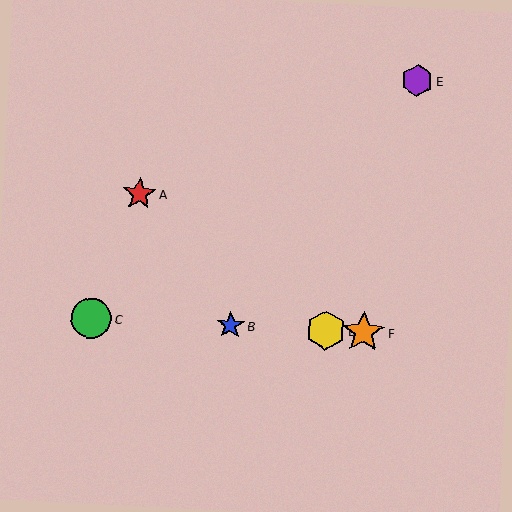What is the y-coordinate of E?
Object E is at y≈81.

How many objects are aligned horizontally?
4 objects (B, C, D, F) are aligned horizontally.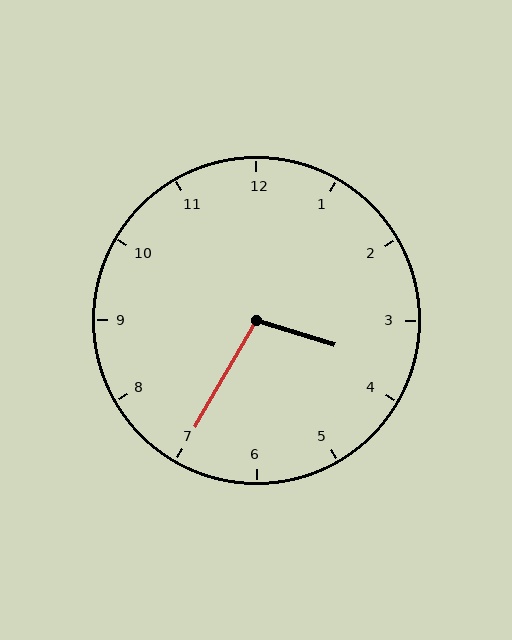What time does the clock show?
3:35.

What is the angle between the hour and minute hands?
Approximately 102 degrees.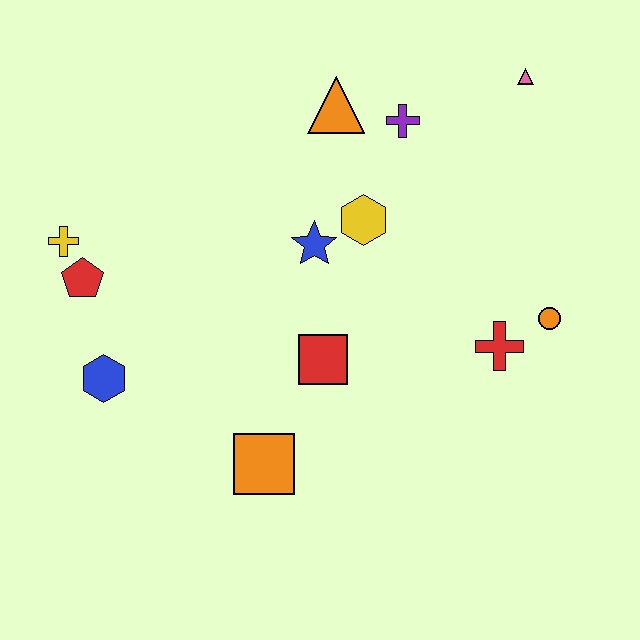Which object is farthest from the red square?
The pink triangle is farthest from the red square.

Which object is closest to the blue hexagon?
The red pentagon is closest to the blue hexagon.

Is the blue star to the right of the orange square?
Yes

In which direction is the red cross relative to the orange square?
The red cross is to the right of the orange square.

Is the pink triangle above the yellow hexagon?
Yes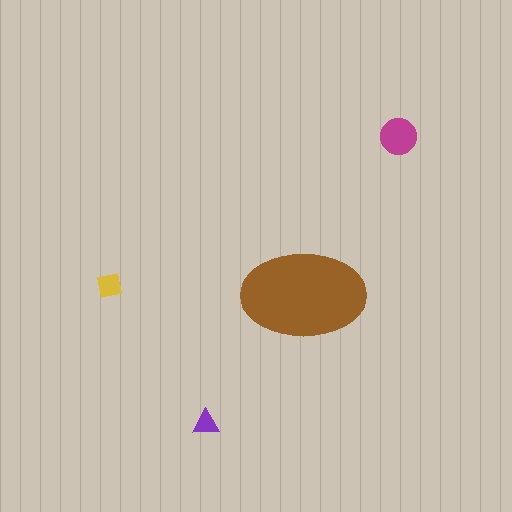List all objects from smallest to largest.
The purple triangle, the yellow square, the magenta circle, the brown ellipse.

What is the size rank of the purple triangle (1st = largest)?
4th.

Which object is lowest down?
The purple triangle is bottommost.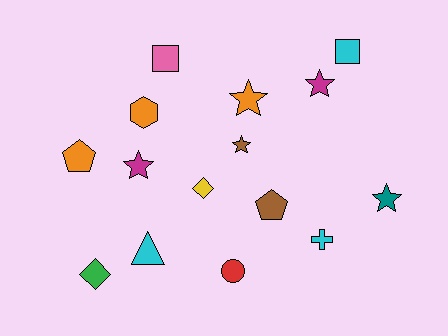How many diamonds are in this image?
There are 2 diamonds.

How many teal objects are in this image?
There is 1 teal object.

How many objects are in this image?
There are 15 objects.